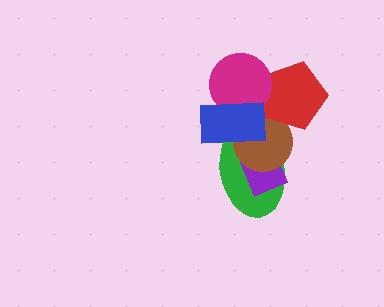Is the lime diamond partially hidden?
Yes, it is partially covered by another shape.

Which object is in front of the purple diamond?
The brown circle is in front of the purple diamond.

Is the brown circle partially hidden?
Yes, it is partially covered by another shape.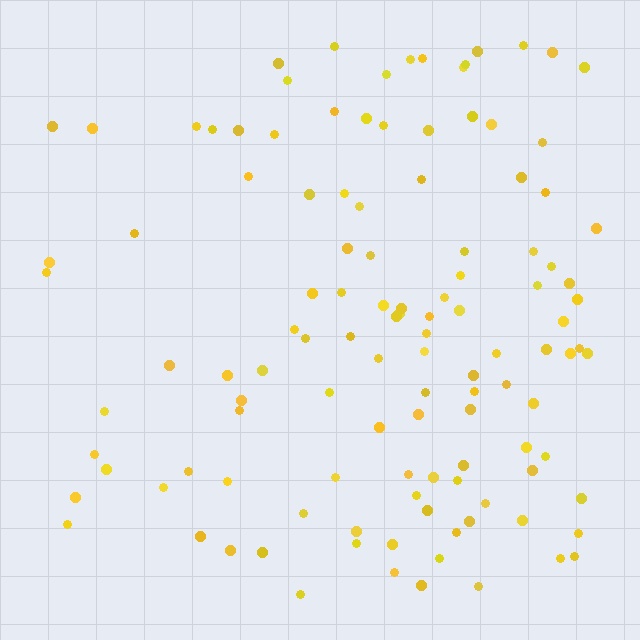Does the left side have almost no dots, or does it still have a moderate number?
Still a moderate number, just noticeably fewer than the right.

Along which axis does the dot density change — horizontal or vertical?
Horizontal.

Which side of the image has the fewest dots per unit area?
The left.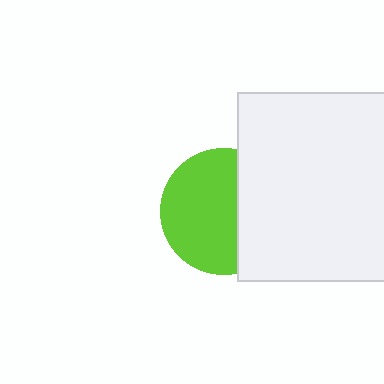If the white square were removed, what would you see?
You would see the complete lime circle.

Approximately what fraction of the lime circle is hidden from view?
Roughly 37% of the lime circle is hidden behind the white square.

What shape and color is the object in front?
The object in front is a white square.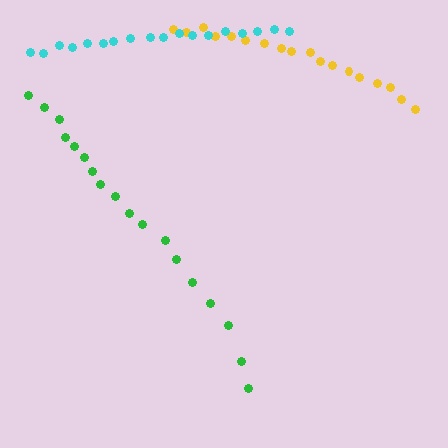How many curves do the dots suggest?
There are 3 distinct paths.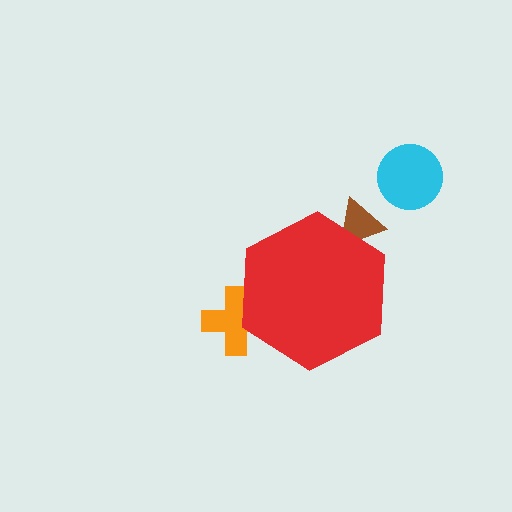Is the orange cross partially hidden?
Yes, the orange cross is partially hidden behind the red hexagon.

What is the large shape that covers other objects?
A red hexagon.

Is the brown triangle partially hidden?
Yes, the brown triangle is partially hidden behind the red hexagon.